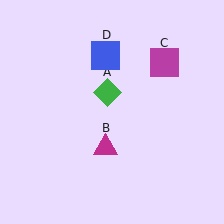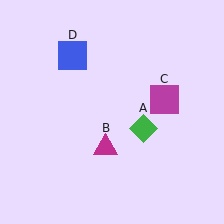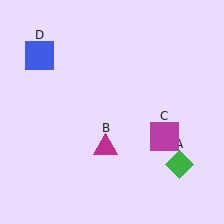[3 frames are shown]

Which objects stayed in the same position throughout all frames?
Magenta triangle (object B) remained stationary.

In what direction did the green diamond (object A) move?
The green diamond (object A) moved down and to the right.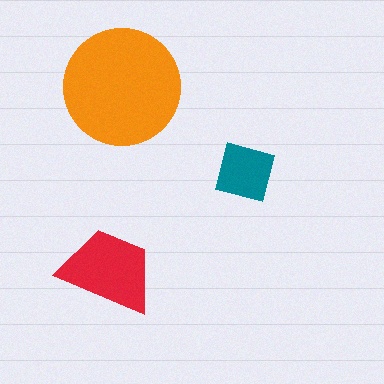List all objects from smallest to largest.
The teal square, the red trapezoid, the orange circle.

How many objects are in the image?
There are 3 objects in the image.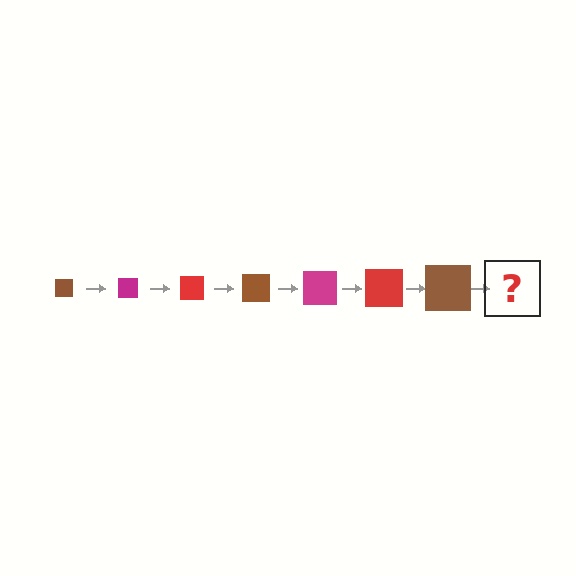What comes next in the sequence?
The next element should be a magenta square, larger than the previous one.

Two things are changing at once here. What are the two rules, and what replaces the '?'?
The two rules are that the square grows larger each step and the color cycles through brown, magenta, and red. The '?' should be a magenta square, larger than the previous one.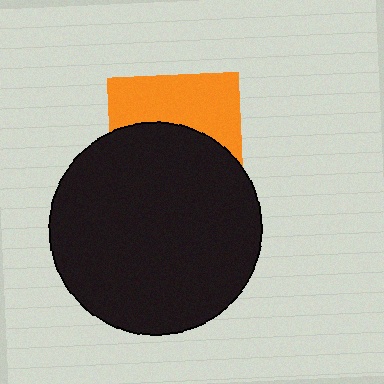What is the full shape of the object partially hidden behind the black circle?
The partially hidden object is an orange square.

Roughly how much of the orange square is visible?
A small part of it is visible (roughly 43%).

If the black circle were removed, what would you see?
You would see the complete orange square.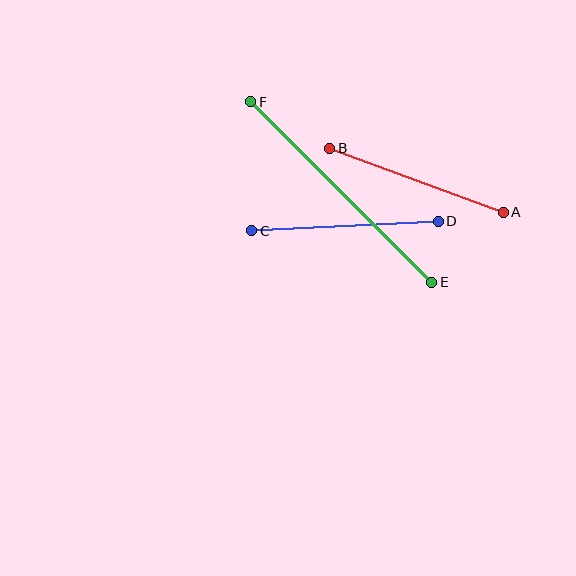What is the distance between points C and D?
The distance is approximately 186 pixels.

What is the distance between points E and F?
The distance is approximately 255 pixels.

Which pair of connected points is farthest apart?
Points E and F are farthest apart.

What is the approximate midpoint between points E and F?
The midpoint is at approximately (341, 192) pixels.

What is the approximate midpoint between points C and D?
The midpoint is at approximately (345, 226) pixels.